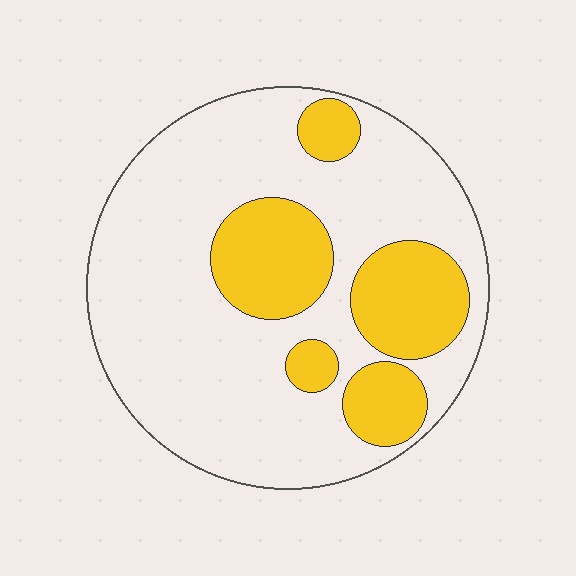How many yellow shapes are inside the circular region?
5.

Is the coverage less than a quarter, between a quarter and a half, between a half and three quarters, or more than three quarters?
Between a quarter and a half.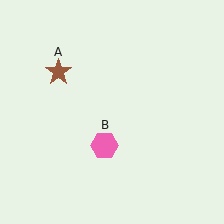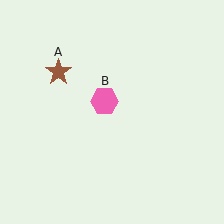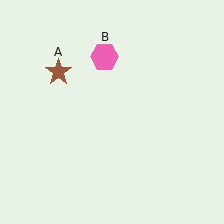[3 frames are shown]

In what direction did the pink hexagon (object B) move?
The pink hexagon (object B) moved up.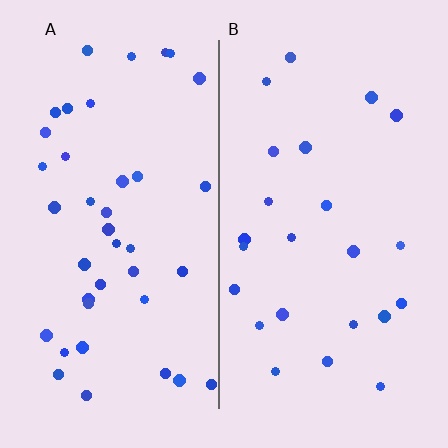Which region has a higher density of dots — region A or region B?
A (the left).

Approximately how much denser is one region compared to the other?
Approximately 1.7× — region A over region B.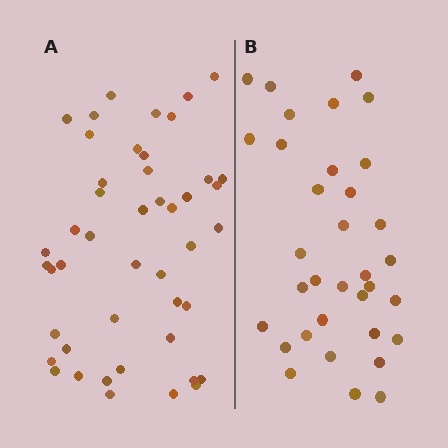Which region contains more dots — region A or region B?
Region A (the left region) has more dots.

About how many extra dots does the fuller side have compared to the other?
Region A has roughly 12 or so more dots than region B.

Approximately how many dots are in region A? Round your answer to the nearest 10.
About 50 dots. (The exact count is 46, which rounds to 50.)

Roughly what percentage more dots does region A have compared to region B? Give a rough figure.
About 35% more.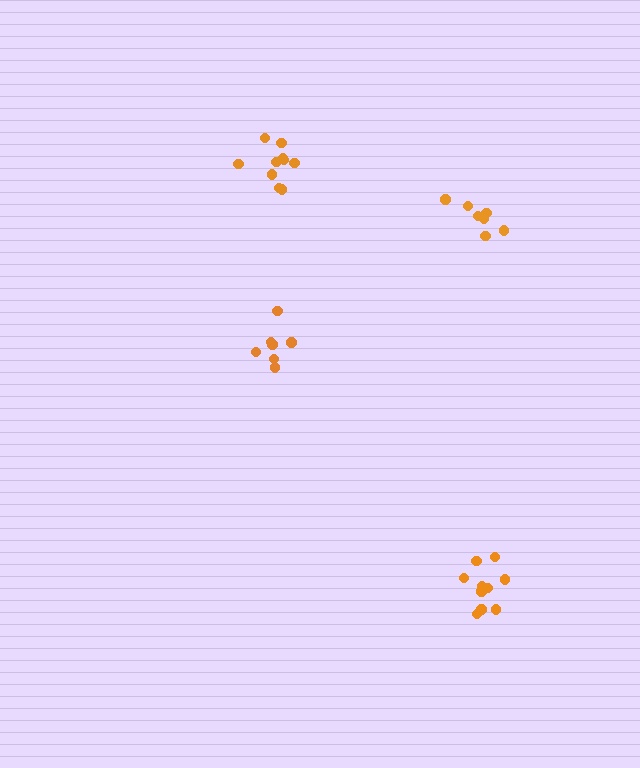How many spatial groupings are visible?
There are 4 spatial groupings.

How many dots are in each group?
Group 1: 7 dots, Group 2: 10 dots, Group 3: 10 dots, Group 4: 7 dots (34 total).